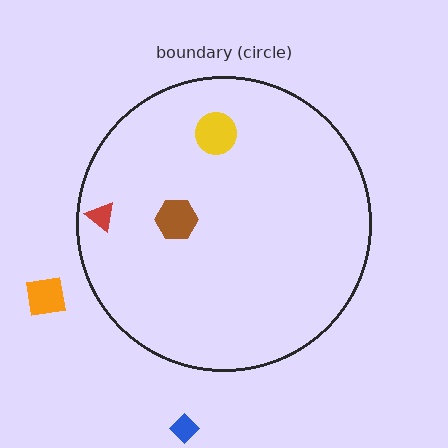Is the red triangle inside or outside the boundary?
Inside.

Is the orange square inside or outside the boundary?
Outside.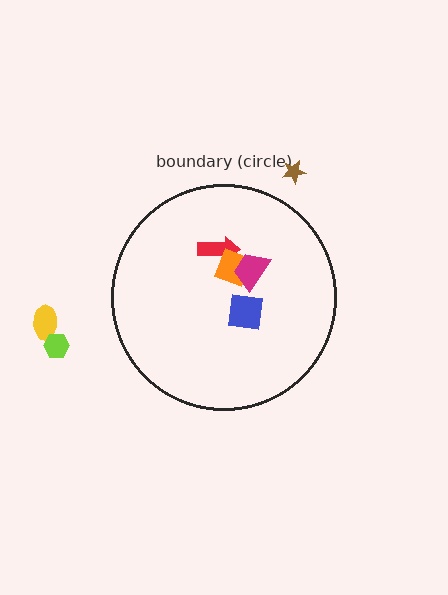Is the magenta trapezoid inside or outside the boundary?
Inside.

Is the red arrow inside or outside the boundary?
Inside.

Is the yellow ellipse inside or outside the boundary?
Outside.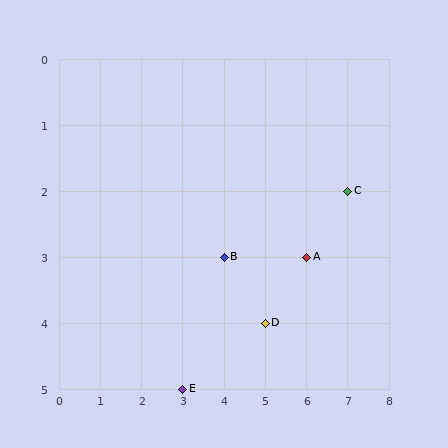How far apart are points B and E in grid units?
Points B and E are 1 column and 2 rows apart (about 2.2 grid units diagonally).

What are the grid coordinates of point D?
Point D is at grid coordinates (5, 4).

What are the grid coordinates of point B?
Point B is at grid coordinates (4, 3).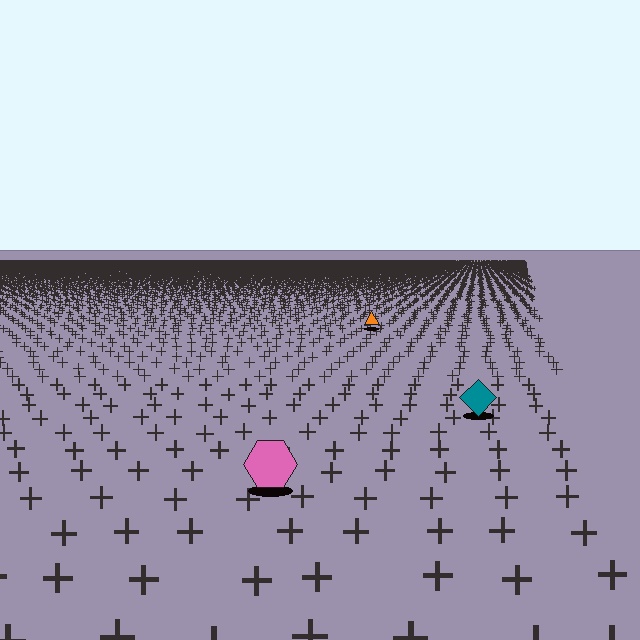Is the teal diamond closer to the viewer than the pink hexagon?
No. The pink hexagon is closer — you can tell from the texture gradient: the ground texture is coarser near it.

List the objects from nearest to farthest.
From nearest to farthest: the pink hexagon, the teal diamond, the orange triangle.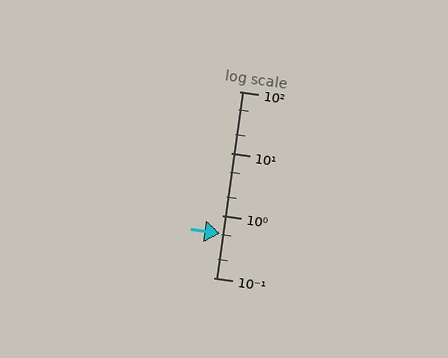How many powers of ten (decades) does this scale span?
The scale spans 3 decades, from 0.1 to 100.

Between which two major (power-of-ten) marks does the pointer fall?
The pointer is between 0.1 and 1.